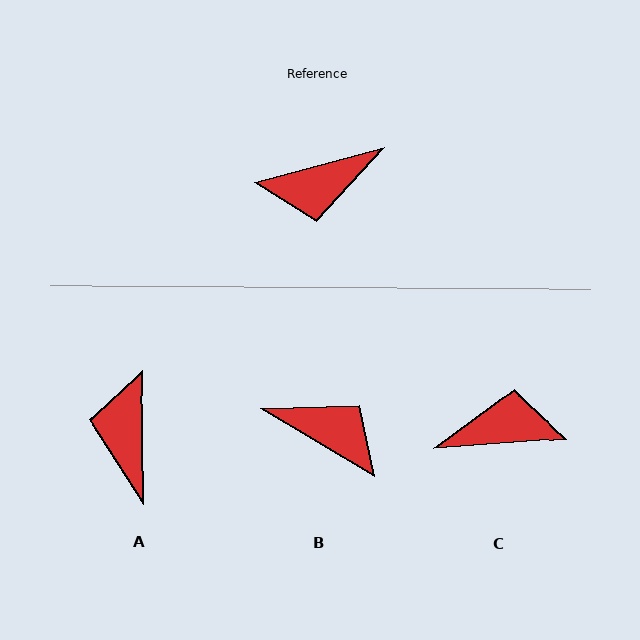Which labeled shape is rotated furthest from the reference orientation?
C, about 169 degrees away.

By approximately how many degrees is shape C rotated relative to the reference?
Approximately 169 degrees counter-clockwise.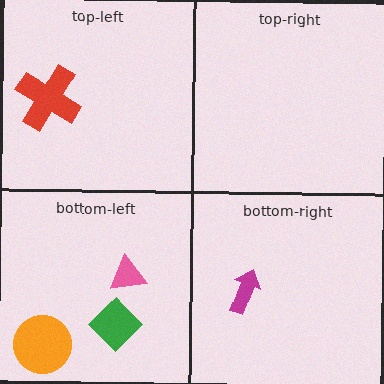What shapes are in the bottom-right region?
The magenta arrow.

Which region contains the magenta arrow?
The bottom-right region.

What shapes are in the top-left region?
The red cross.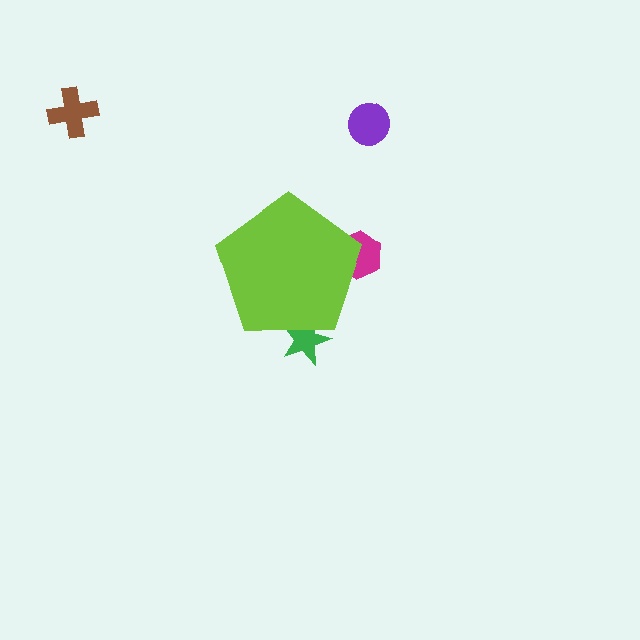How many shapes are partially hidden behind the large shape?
2 shapes are partially hidden.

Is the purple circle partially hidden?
No, the purple circle is fully visible.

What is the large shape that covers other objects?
A lime pentagon.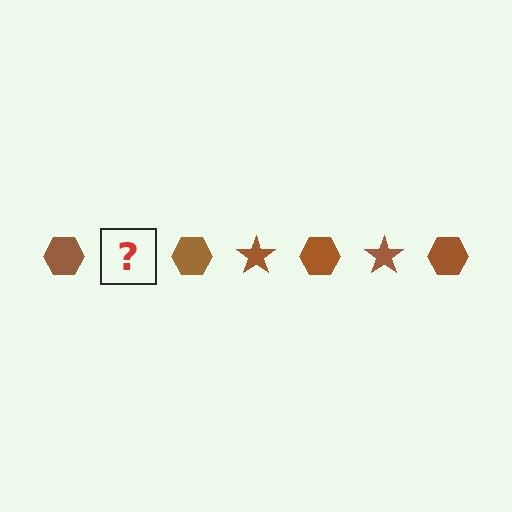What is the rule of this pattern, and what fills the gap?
The rule is that the pattern cycles through hexagon, star shapes in brown. The gap should be filled with a brown star.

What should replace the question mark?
The question mark should be replaced with a brown star.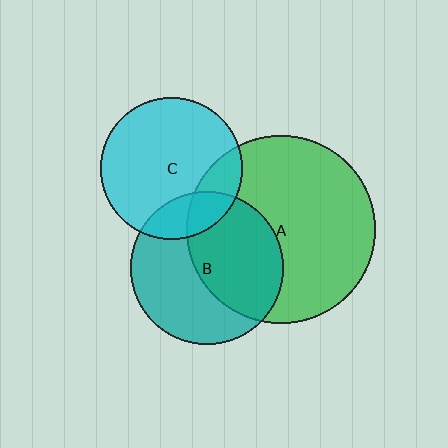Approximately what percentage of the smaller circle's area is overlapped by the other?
Approximately 50%.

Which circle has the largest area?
Circle A (green).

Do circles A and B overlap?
Yes.